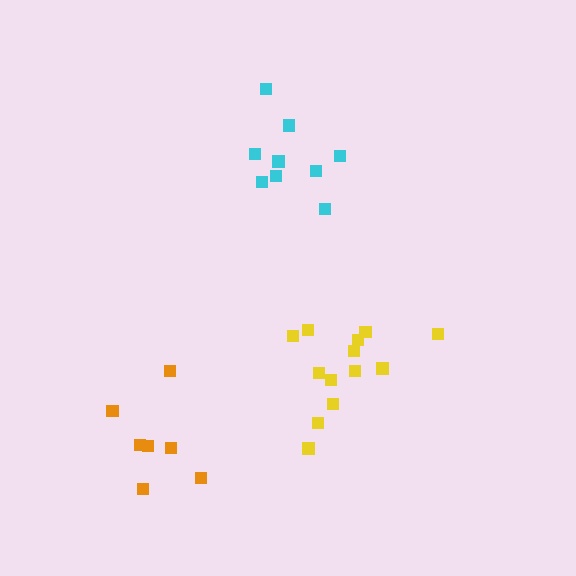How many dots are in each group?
Group 1: 7 dots, Group 2: 13 dots, Group 3: 9 dots (29 total).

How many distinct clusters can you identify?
There are 3 distinct clusters.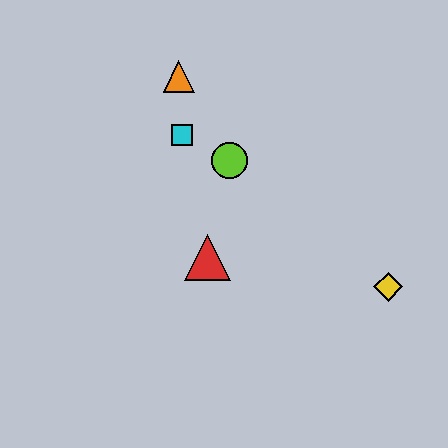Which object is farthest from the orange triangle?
The yellow diamond is farthest from the orange triangle.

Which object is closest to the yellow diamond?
The red triangle is closest to the yellow diamond.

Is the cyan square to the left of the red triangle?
Yes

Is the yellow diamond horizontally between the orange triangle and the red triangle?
No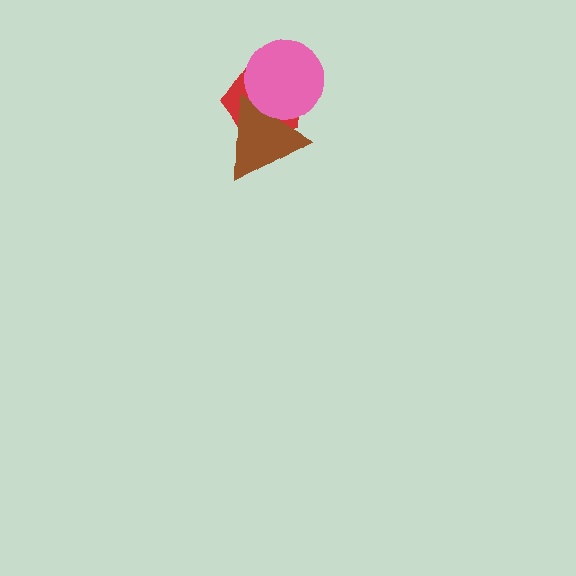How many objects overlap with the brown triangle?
2 objects overlap with the brown triangle.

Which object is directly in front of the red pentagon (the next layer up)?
The brown triangle is directly in front of the red pentagon.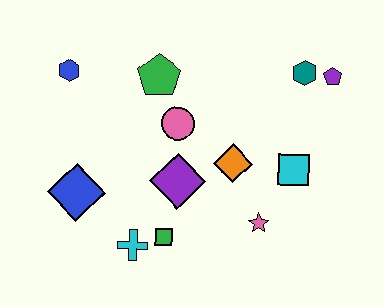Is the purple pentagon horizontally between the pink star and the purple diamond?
No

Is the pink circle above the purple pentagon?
No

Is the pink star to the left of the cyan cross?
No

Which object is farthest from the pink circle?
The purple pentagon is farthest from the pink circle.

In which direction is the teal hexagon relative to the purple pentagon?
The teal hexagon is to the left of the purple pentagon.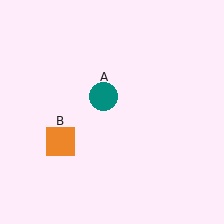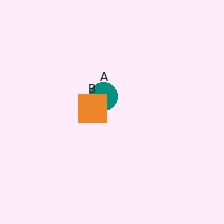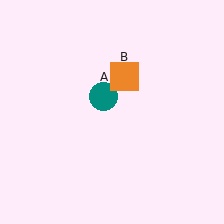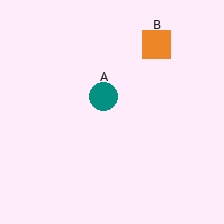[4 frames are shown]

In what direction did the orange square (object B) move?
The orange square (object B) moved up and to the right.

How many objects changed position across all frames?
1 object changed position: orange square (object B).